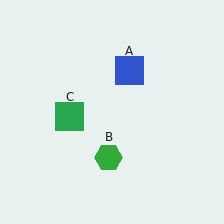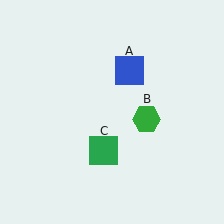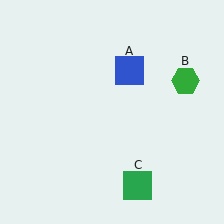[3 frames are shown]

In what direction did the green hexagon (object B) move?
The green hexagon (object B) moved up and to the right.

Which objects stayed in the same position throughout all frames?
Blue square (object A) remained stationary.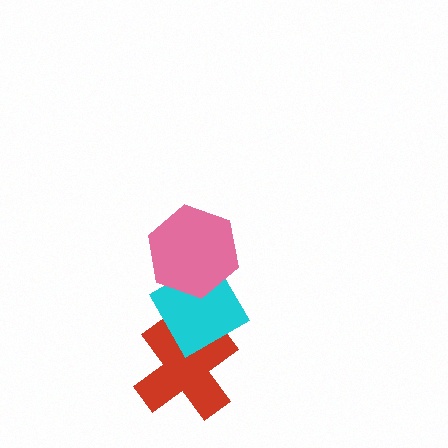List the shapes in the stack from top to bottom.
From top to bottom: the pink hexagon, the cyan diamond, the red cross.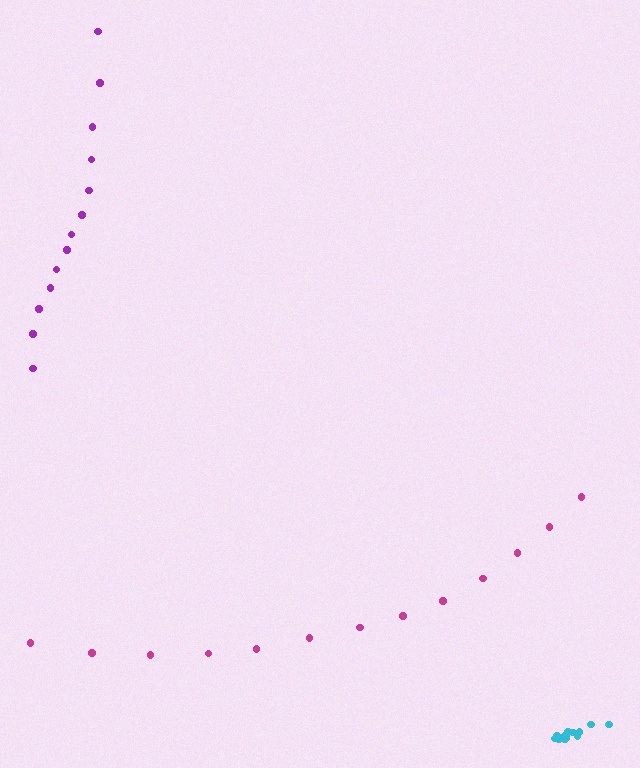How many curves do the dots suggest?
There are 3 distinct paths.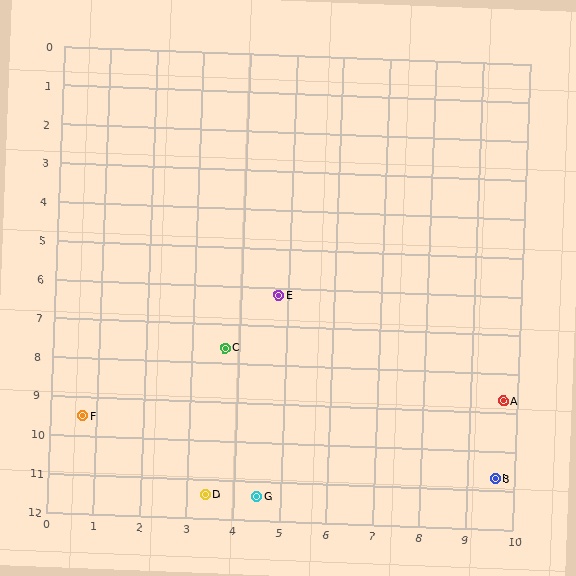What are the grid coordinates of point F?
Point F is at approximately (0.7, 9.5).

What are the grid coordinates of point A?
Point A is at approximately (9.7, 8.7).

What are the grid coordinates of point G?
Point G is at approximately (4.5, 11.4).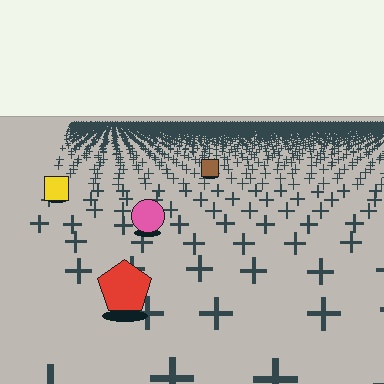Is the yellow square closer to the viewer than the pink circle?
No. The pink circle is closer — you can tell from the texture gradient: the ground texture is coarser near it.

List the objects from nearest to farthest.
From nearest to farthest: the red pentagon, the pink circle, the yellow square, the brown square.